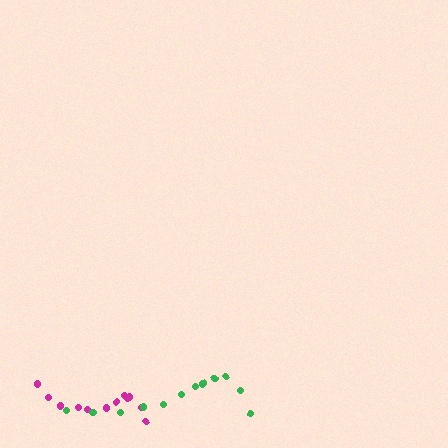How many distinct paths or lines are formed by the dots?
There are 2 distinct paths.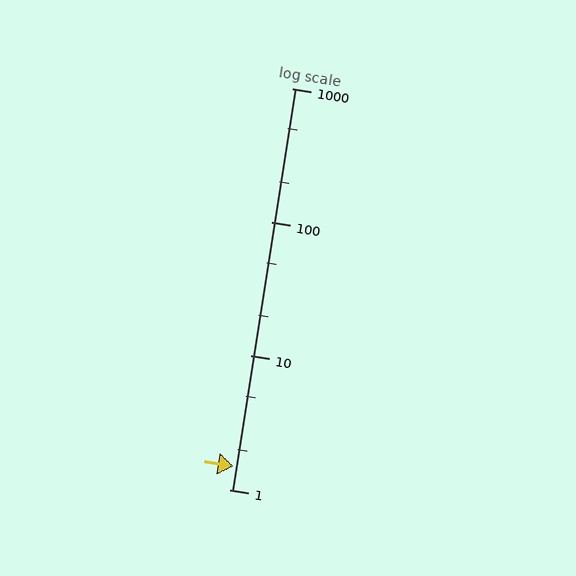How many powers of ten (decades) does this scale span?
The scale spans 3 decades, from 1 to 1000.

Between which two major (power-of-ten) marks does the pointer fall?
The pointer is between 1 and 10.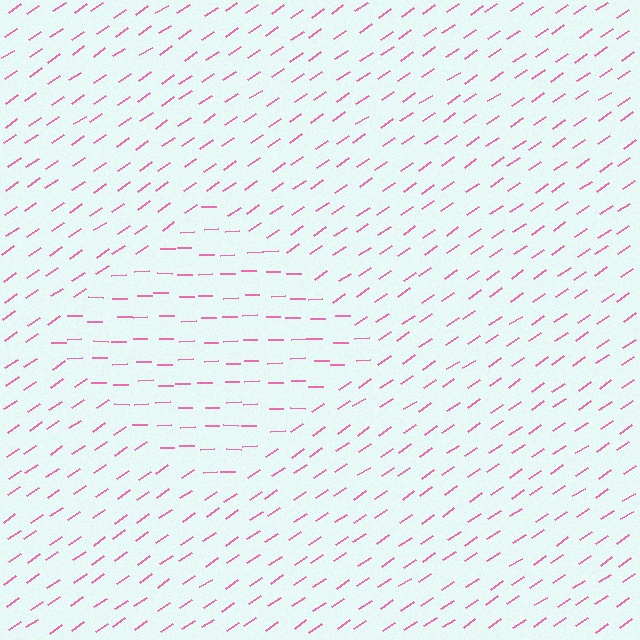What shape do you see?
I see a diamond.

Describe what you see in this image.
The image is filled with small pink line segments. A diamond region in the image has lines oriented differently from the surrounding lines, creating a visible texture boundary.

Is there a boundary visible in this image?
Yes, there is a texture boundary formed by a change in line orientation.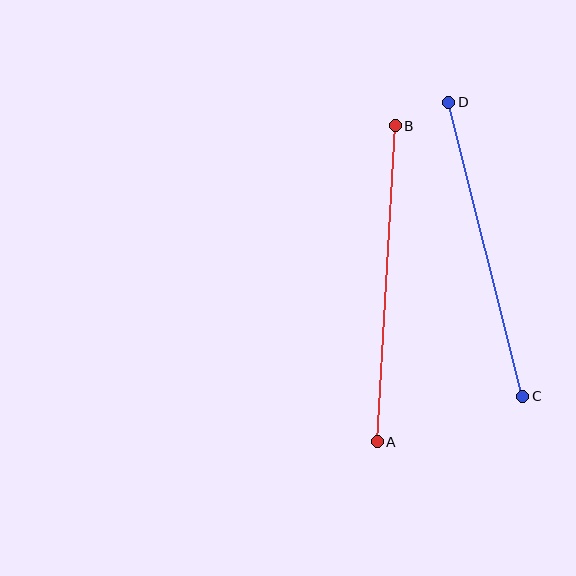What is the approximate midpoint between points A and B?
The midpoint is at approximately (386, 284) pixels.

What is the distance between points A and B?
The distance is approximately 316 pixels.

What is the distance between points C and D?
The distance is approximately 303 pixels.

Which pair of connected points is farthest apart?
Points A and B are farthest apart.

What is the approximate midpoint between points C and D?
The midpoint is at approximately (486, 249) pixels.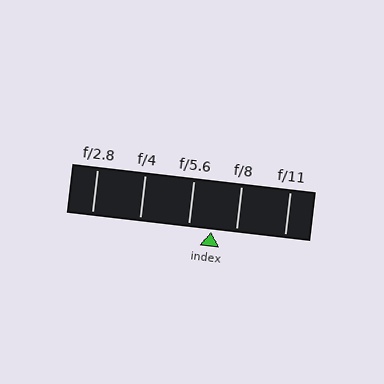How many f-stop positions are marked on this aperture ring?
There are 5 f-stop positions marked.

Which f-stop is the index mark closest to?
The index mark is closest to f/5.6.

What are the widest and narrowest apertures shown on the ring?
The widest aperture shown is f/2.8 and the narrowest is f/11.